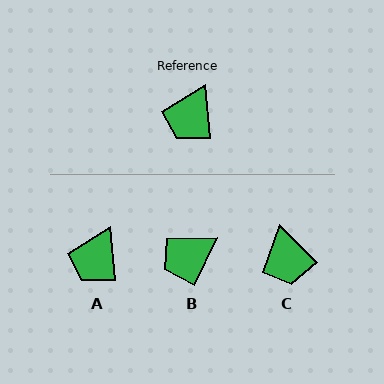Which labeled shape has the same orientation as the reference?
A.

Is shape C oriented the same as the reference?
No, it is off by about 39 degrees.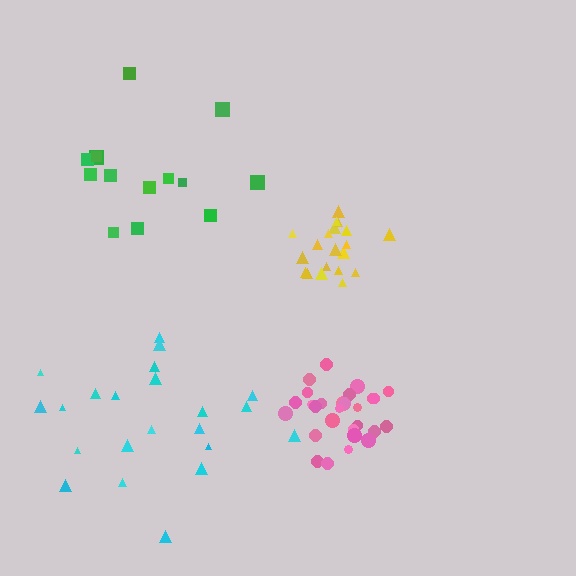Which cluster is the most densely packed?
Yellow.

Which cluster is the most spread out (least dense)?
Cyan.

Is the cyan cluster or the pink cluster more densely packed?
Pink.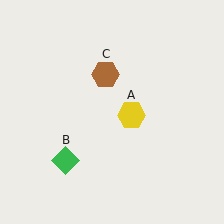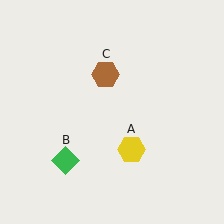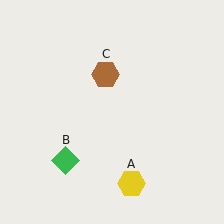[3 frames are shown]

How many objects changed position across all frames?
1 object changed position: yellow hexagon (object A).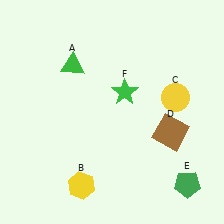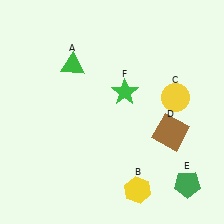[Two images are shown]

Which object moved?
The yellow hexagon (B) moved right.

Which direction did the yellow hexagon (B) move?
The yellow hexagon (B) moved right.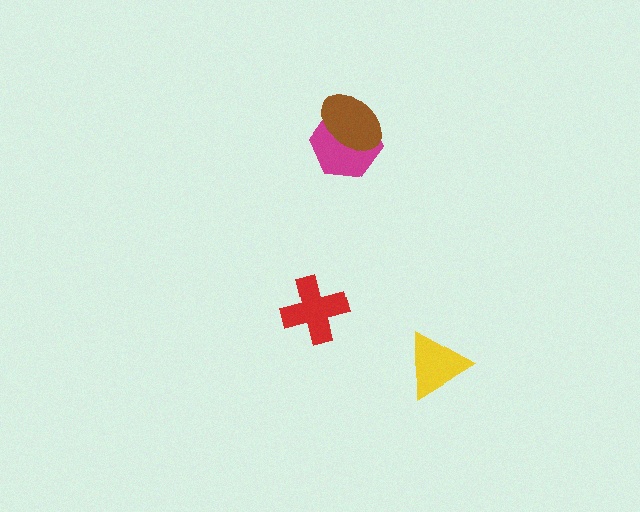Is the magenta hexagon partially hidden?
Yes, it is partially covered by another shape.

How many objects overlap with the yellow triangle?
0 objects overlap with the yellow triangle.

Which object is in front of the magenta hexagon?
The brown ellipse is in front of the magenta hexagon.